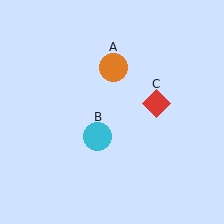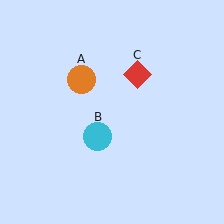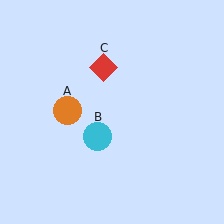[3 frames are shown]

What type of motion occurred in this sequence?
The orange circle (object A), red diamond (object C) rotated counterclockwise around the center of the scene.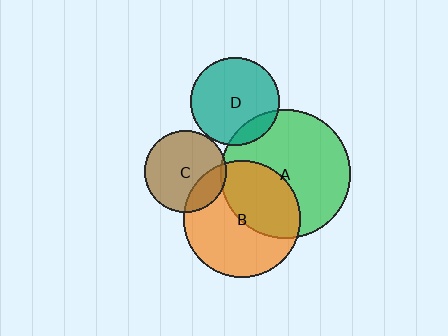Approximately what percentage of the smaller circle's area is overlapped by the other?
Approximately 5%.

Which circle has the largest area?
Circle A (green).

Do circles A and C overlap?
Yes.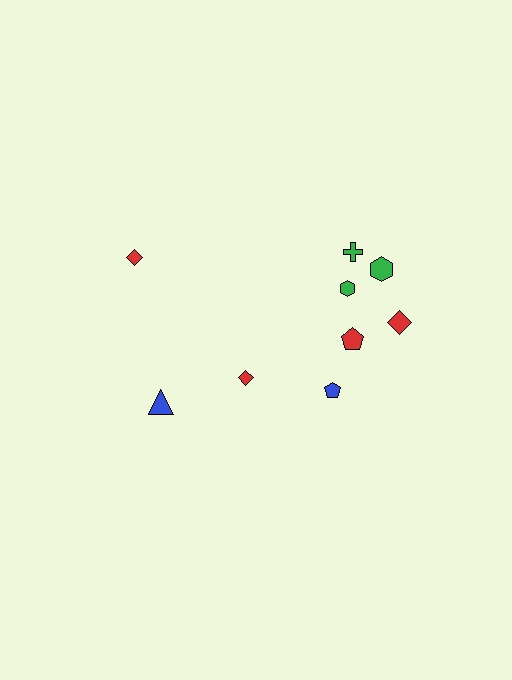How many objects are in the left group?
There are 3 objects.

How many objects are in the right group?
There are 6 objects.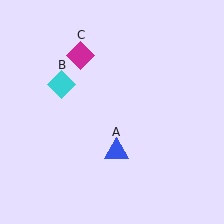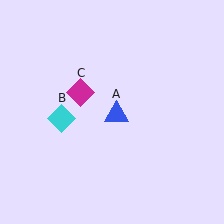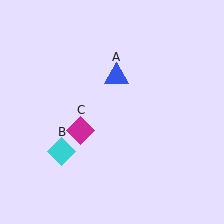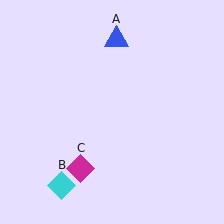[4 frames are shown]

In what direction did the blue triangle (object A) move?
The blue triangle (object A) moved up.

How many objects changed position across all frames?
3 objects changed position: blue triangle (object A), cyan diamond (object B), magenta diamond (object C).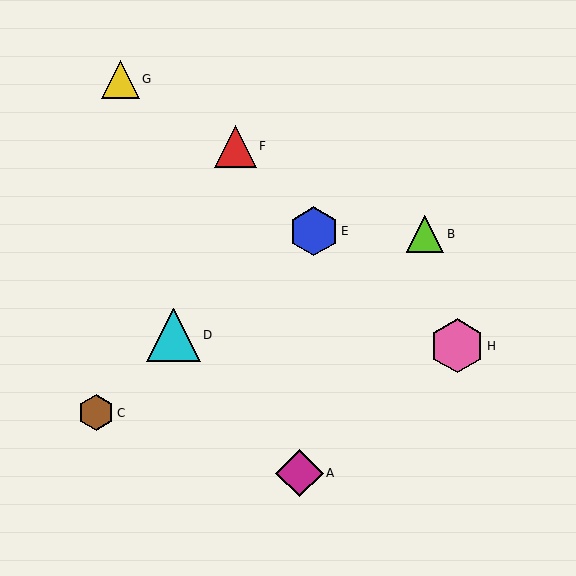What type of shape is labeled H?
Shape H is a pink hexagon.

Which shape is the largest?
The pink hexagon (labeled H) is the largest.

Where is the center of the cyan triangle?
The center of the cyan triangle is at (174, 335).